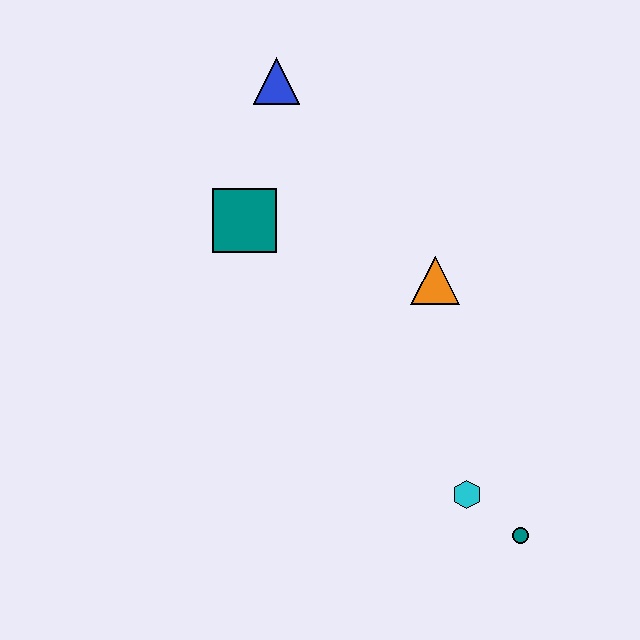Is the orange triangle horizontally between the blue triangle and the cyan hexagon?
Yes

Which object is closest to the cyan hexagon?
The teal circle is closest to the cyan hexagon.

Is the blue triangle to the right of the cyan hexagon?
No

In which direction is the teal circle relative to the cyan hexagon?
The teal circle is to the right of the cyan hexagon.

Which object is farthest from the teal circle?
The blue triangle is farthest from the teal circle.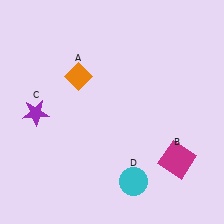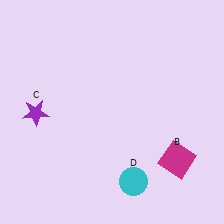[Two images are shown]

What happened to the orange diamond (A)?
The orange diamond (A) was removed in Image 2. It was in the top-left area of Image 1.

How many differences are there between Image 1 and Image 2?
There is 1 difference between the two images.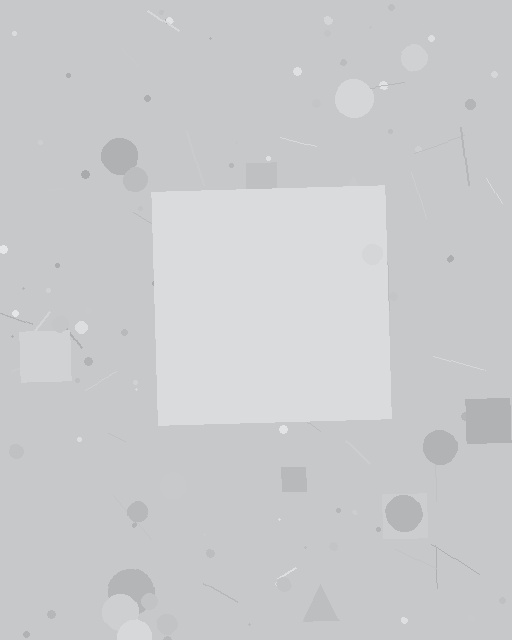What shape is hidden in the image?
A square is hidden in the image.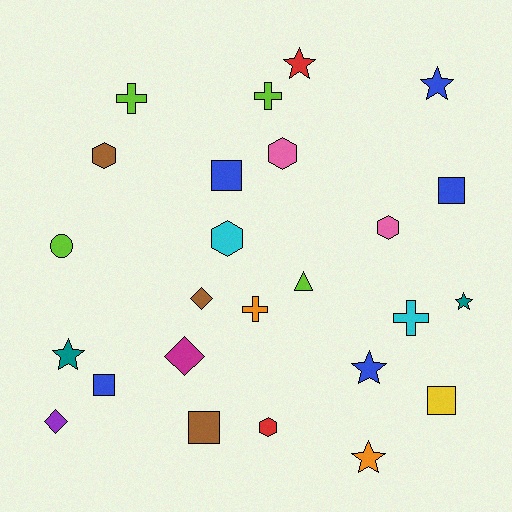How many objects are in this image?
There are 25 objects.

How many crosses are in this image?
There are 4 crosses.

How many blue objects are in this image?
There are 5 blue objects.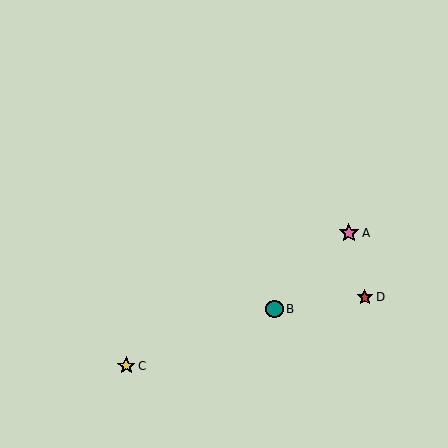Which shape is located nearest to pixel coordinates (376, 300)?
The red star (labeled D) at (365, 297) is nearest to that location.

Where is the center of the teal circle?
The center of the teal circle is at (275, 309).